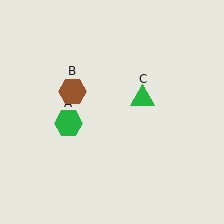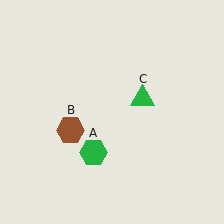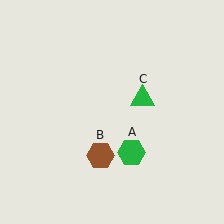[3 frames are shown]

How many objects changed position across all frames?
2 objects changed position: green hexagon (object A), brown hexagon (object B).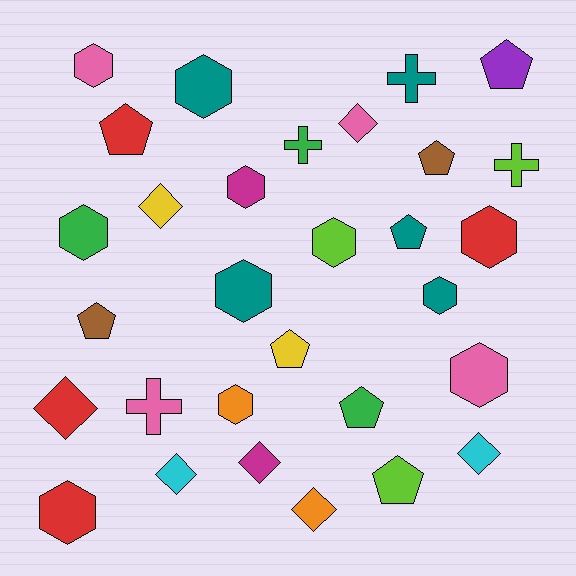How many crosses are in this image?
There are 4 crosses.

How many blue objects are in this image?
There are no blue objects.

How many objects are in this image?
There are 30 objects.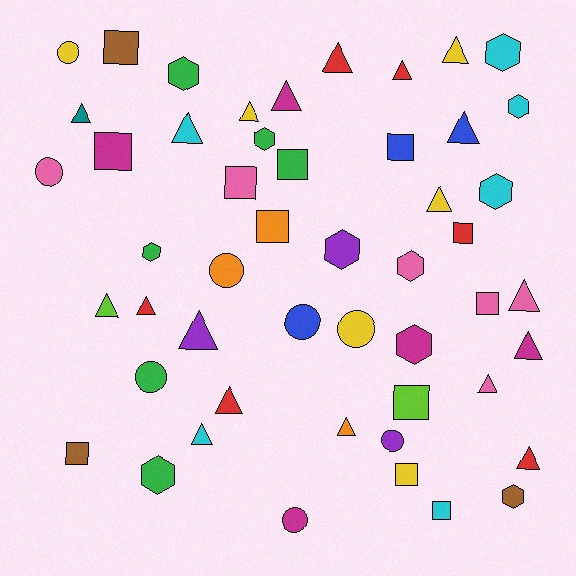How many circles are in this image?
There are 8 circles.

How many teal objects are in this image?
There is 1 teal object.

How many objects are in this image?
There are 50 objects.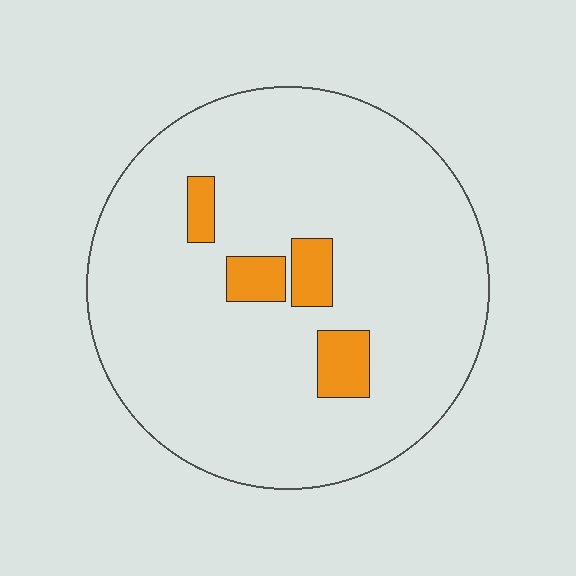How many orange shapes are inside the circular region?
4.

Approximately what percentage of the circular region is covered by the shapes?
Approximately 10%.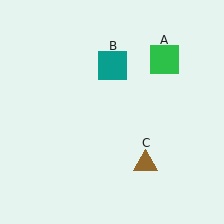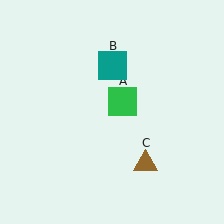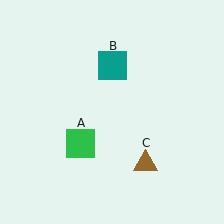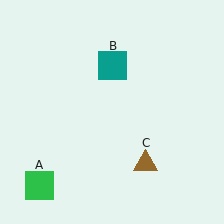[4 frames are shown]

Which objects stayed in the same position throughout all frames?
Teal square (object B) and brown triangle (object C) remained stationary.